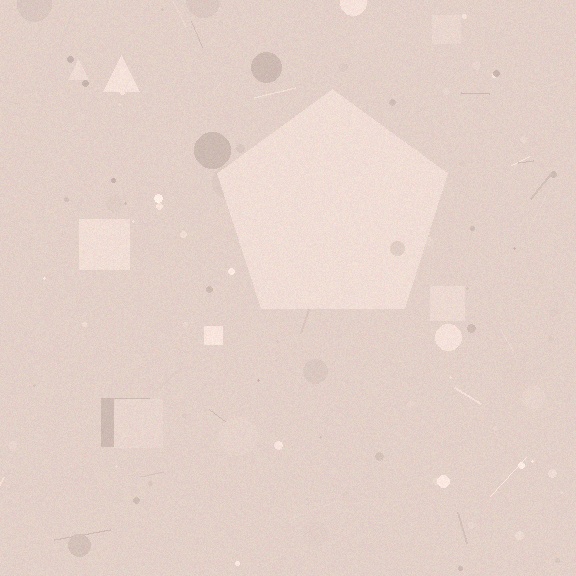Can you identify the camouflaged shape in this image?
The camouflaged shape is a pentagon.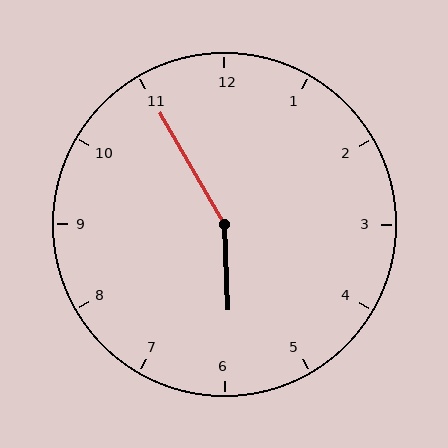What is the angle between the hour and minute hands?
Approximately 152 degrees.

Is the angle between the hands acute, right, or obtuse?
It is obtuse.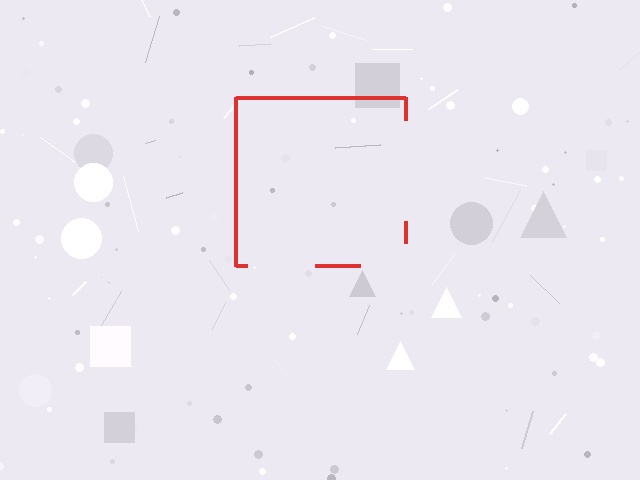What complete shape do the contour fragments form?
The contour fragments form a square.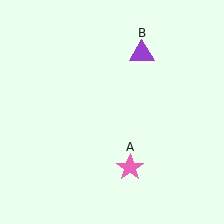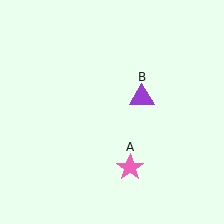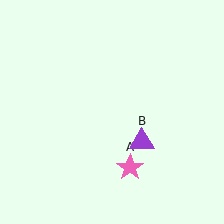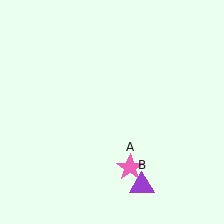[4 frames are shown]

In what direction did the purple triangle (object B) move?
The purple triangle (object B) moved down.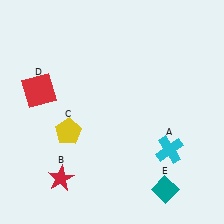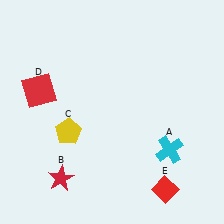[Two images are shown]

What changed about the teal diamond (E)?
In Image 1, E is teal. In Image 2, it changed to red.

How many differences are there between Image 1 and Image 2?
There is 1 difference between the two images.